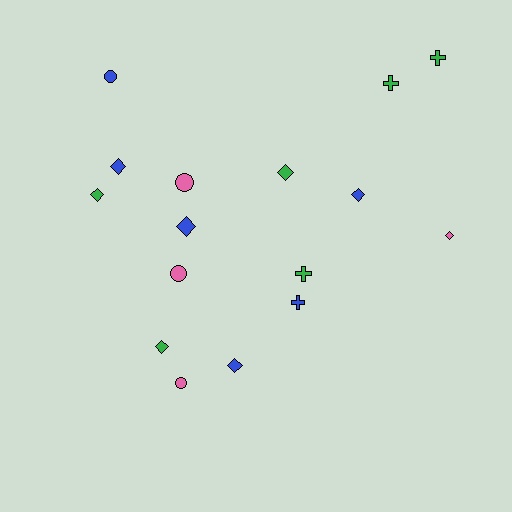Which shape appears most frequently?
Diamond, with 8 objects.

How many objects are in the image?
There are 16 objects.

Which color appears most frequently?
Blue, with 6 objects.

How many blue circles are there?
There is 1 blue circle.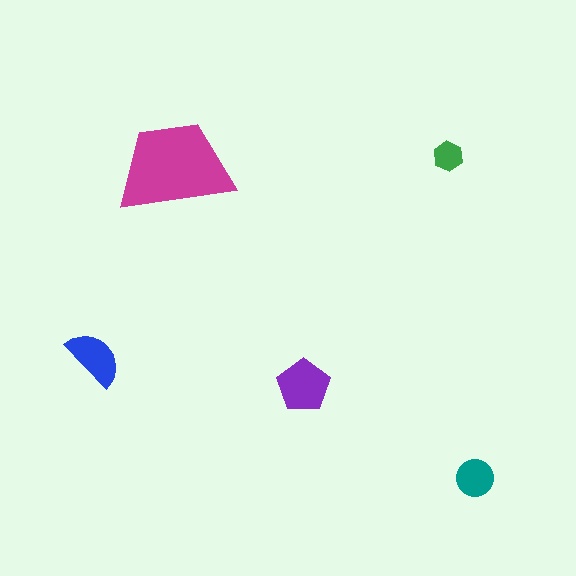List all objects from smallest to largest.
The green hexagon, the teal circle, the blue semicircle, the purple pentagon, the magenta trapezoid.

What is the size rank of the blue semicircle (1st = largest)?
3rd.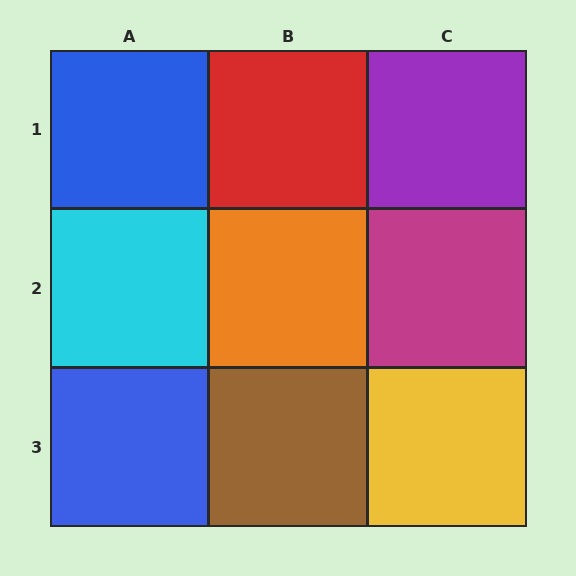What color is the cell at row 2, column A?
Cyan.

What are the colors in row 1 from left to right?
Blue, red, purple.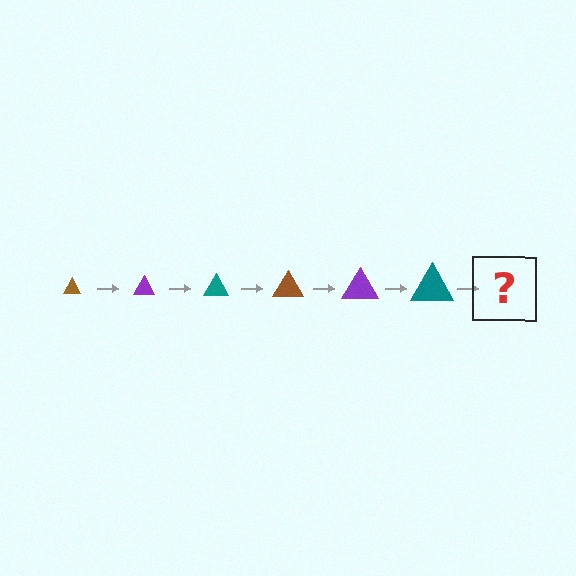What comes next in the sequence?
The next element should be a brown triangle, larger than the previous one.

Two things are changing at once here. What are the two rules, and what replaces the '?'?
The two rules are that the triangle grows larger each step and the color cycles through brown, purple, and teal. The '?' should be a brown triangle, larger than the previous one.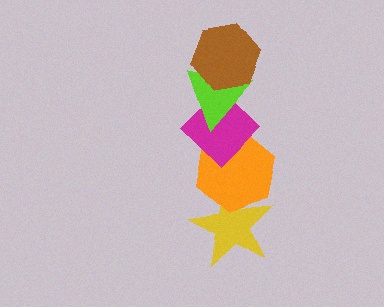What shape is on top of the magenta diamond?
The lime triangle is on top of the magenta diamond.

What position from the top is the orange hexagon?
The orange hexagon is 4th from the top.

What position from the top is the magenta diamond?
The magenta diamond is 3rd from the top.